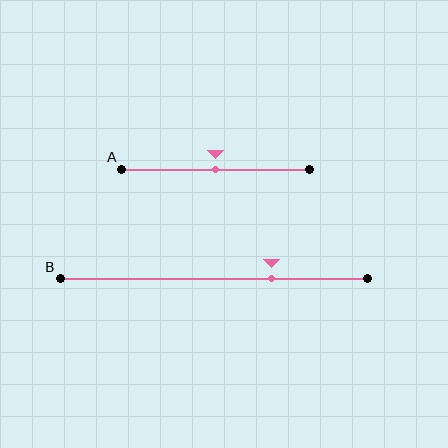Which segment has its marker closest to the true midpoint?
Segment A has its marker closest to the true midpoint.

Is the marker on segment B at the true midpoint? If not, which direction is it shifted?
No, the marker on segment B is shifted to the right by about 19% of the segment length.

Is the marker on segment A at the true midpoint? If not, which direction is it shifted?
Yes, the marker on segment A is at the true midpoint.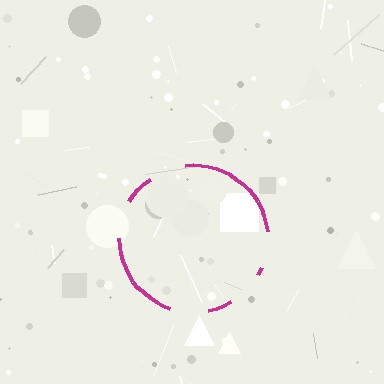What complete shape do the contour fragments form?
The contour fragments form a circle.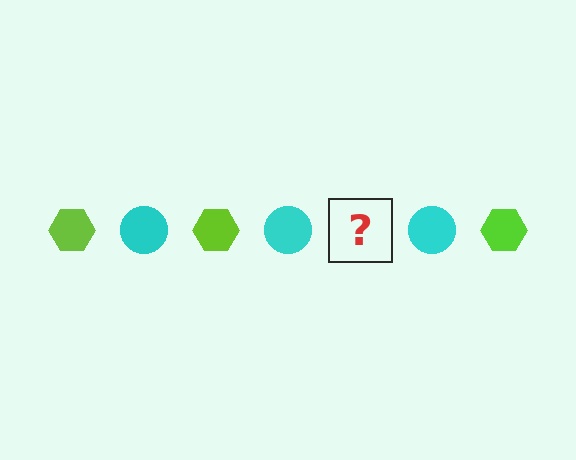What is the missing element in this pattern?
The missing element is a lime hexagon.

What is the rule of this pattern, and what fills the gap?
The rule is that the pattern alternates between lime hexagon and cyan circle. The gap should be filled with a lime hexagon.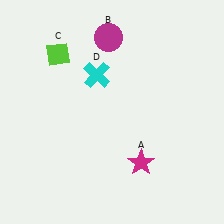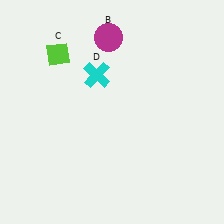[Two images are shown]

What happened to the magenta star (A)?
The magenta star (A) was removed in Image 2. It was in the bottom-right area of Image 1.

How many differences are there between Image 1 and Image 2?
There is 1 difference between the two images.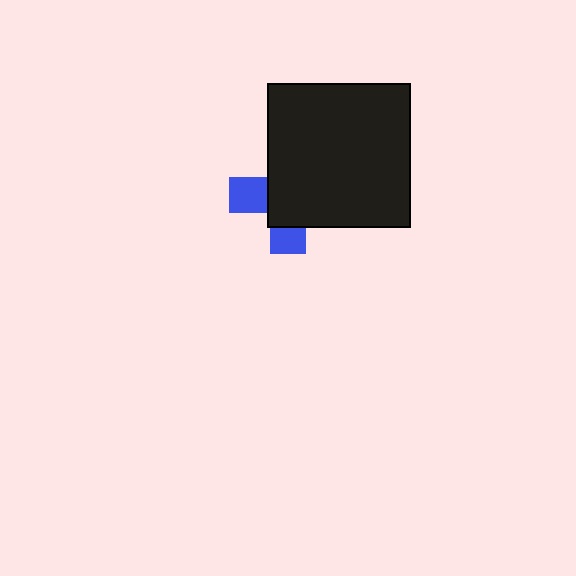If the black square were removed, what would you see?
You would see the complete blue cross.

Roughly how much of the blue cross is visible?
A small part of it is visible (roughly 32%).